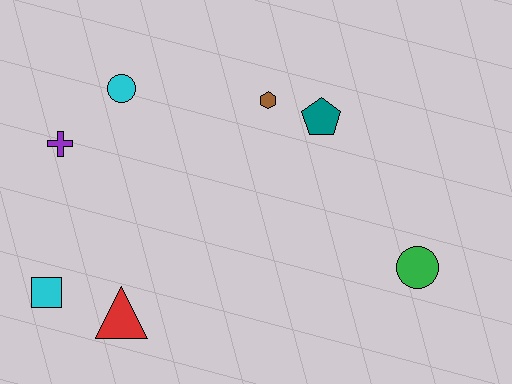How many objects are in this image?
There are 7 objects.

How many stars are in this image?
There are no stars.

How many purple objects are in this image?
There is 1 purple object.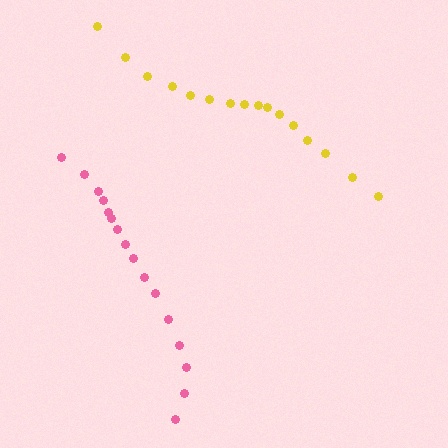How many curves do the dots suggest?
There are 2 distinct paths.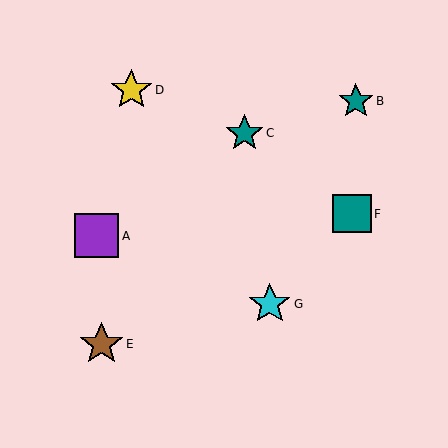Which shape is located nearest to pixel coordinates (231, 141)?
The teal star (labeled C) at (244, 134) is nearest to that location.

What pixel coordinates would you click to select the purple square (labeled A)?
Click at (97, 236) to select the purple square A.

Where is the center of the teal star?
The center of the teal star is at (244, 134).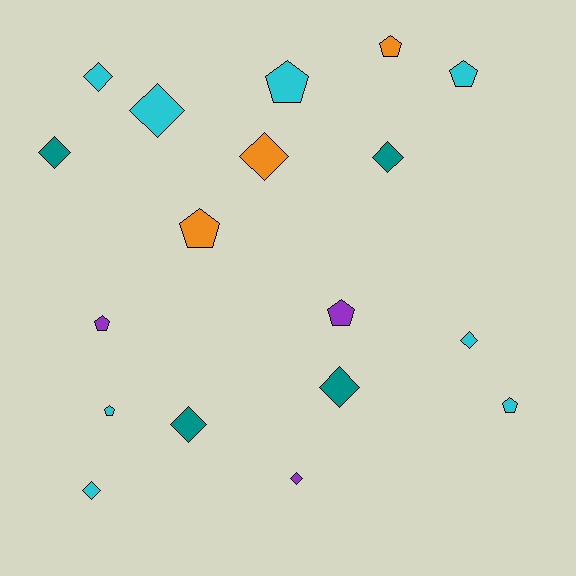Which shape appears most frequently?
Diamond, with 10 objects.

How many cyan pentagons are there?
There are 4 cyan pentagons.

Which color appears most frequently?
Cyan, with 8 objects.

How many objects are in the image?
There are 18 objects.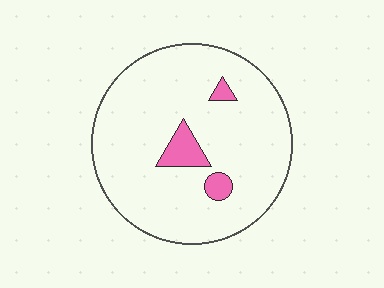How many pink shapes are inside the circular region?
3.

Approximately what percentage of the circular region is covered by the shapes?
Approximately 10%.